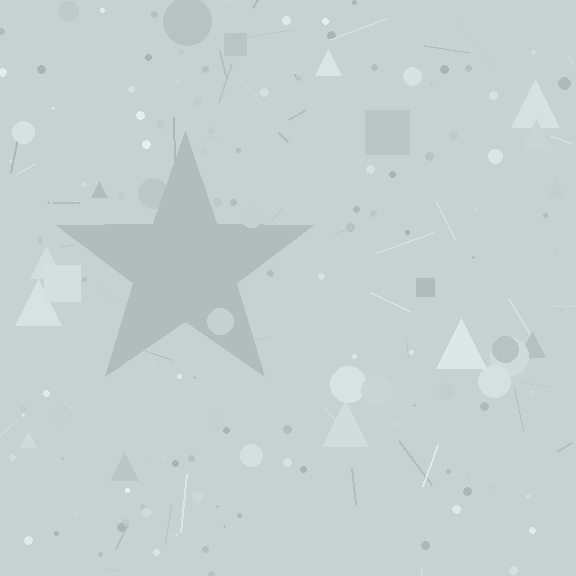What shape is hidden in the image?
A star is hidden in the image.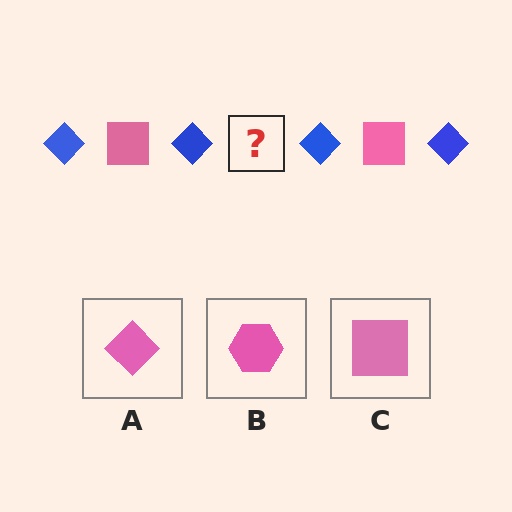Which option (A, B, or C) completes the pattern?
C.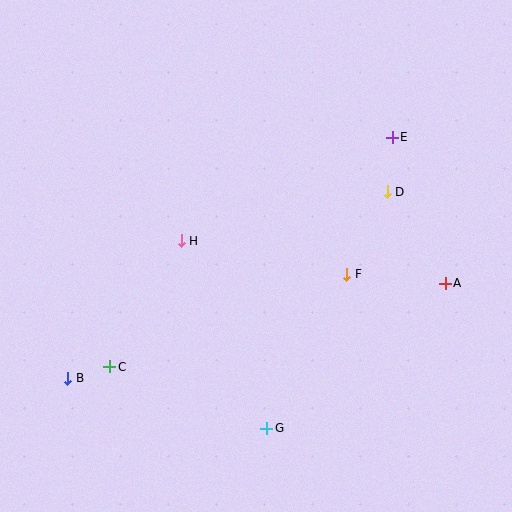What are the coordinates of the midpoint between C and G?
The midpoint between C and G is at (188, 398).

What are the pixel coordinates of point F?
Point F is at (347, 274).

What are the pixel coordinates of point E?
Point E is at (392, 137).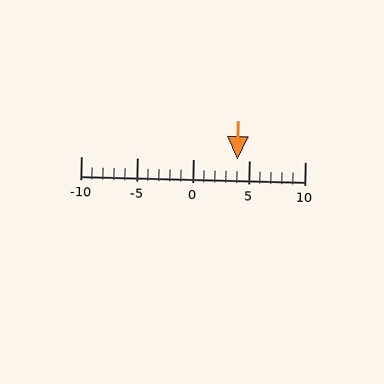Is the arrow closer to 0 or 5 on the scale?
The arrow is closer to 5.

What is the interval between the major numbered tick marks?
The major tick marks are spaced 5 units apart.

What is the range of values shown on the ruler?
The ruler shows values from -10 to 10.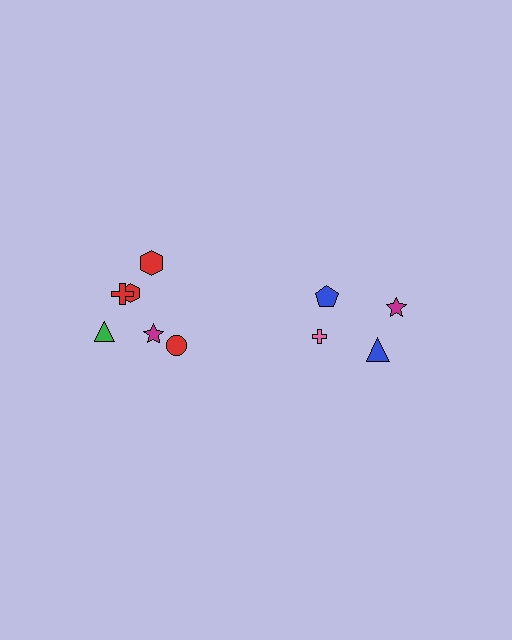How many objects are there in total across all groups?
There are 10 objects.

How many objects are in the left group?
There are 6 objects.